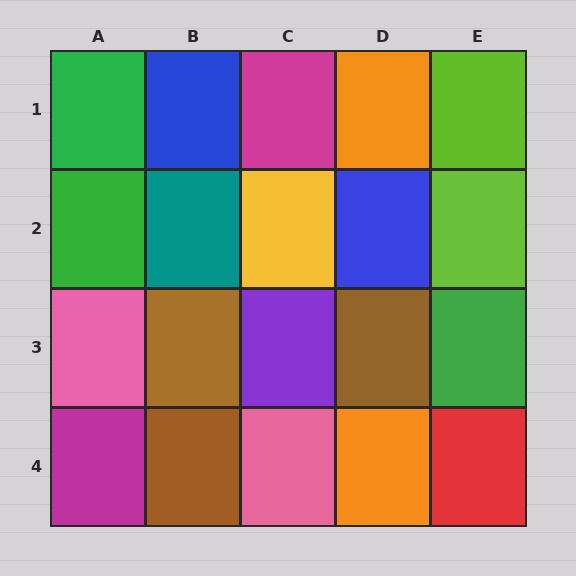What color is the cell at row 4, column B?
Brown.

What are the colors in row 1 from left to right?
Green, blue, magenta, orange, lime.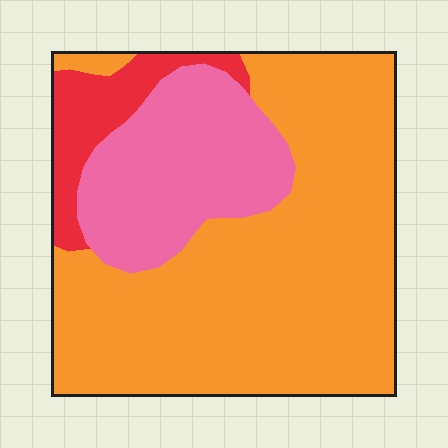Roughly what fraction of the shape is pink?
Pink covers roughly 25% of the shape.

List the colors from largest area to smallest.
From largest to smallest: orange, pink, red.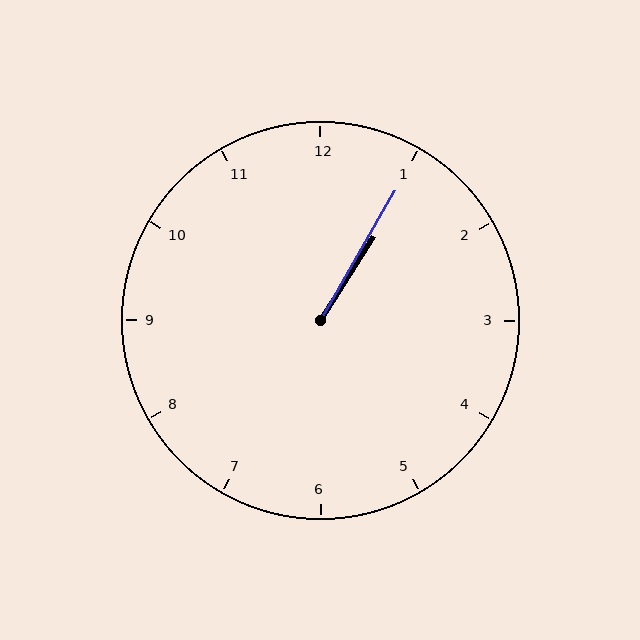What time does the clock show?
1:05.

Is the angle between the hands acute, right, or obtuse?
It is acute.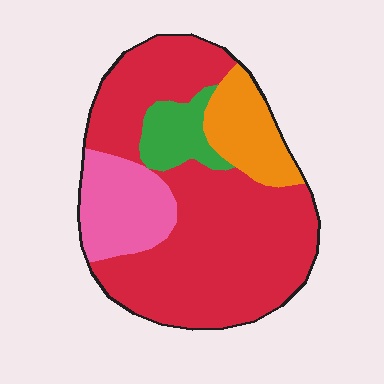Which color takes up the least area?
Green, at roughly 10%.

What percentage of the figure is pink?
Pink takes up about one sixth (1/6) of the figure.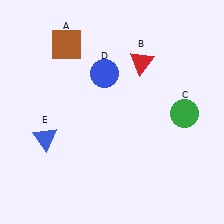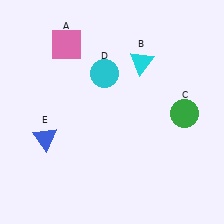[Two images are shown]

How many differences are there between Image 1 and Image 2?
There are 3 differences between the two images.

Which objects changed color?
A changed from brown to pink. B changed from red to cyan. D changed from blue to cyan.